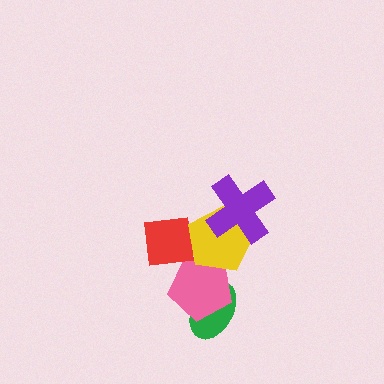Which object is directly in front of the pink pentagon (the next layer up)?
The red square is directly in front of the pink pentagon.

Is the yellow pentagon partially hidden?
Yes, it is partially covered by another shape.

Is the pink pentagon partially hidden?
Yes, it is partially covered by another shape.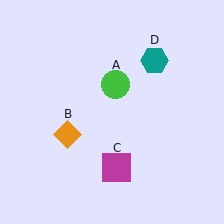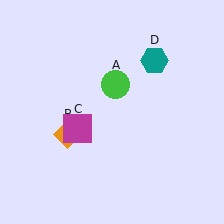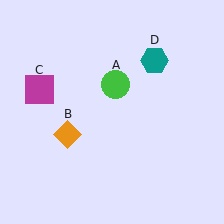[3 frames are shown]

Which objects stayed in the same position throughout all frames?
Green circle (object A) and orange diamond (object B) and teal hexagon (object D) remained stationary.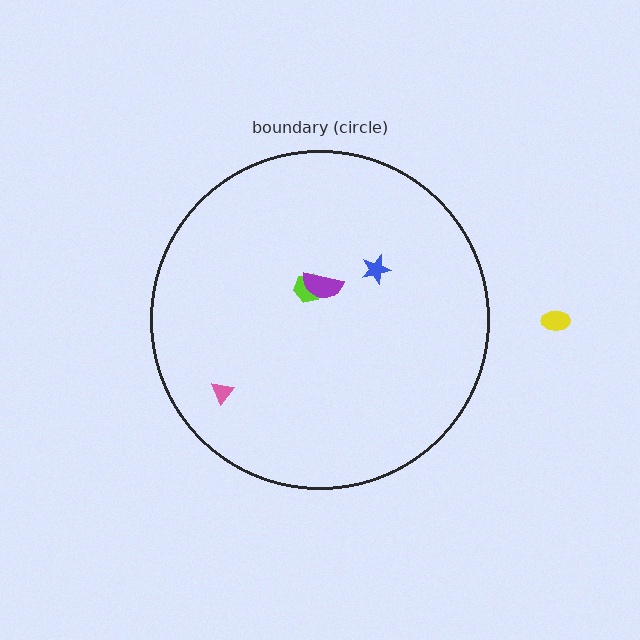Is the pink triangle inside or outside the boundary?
Inside.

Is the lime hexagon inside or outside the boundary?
Inside.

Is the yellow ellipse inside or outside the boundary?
Outside.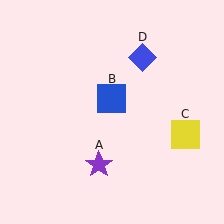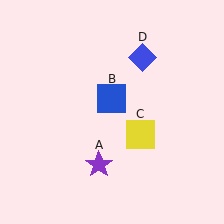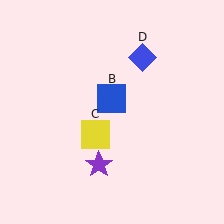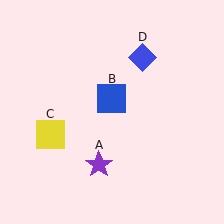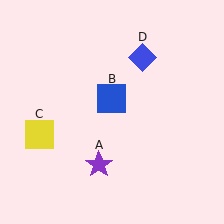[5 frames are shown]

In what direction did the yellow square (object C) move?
The yellow square (object C) moved left.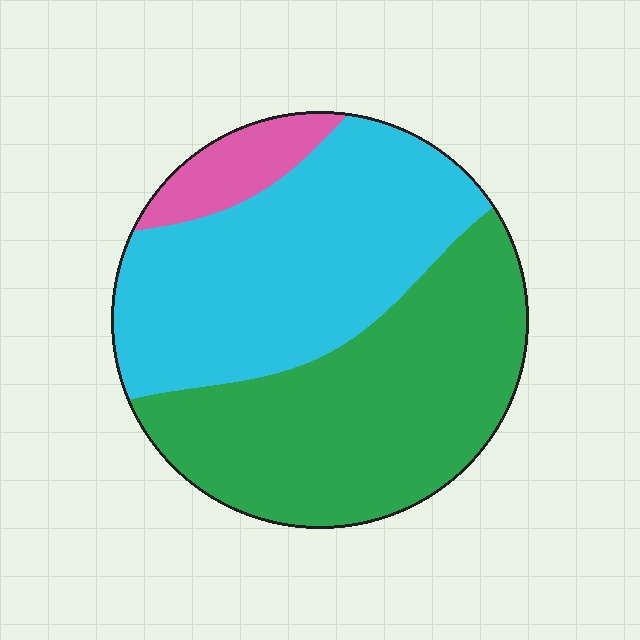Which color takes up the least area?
Pink, at roughly 10%.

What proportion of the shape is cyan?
Cyan covers around 45% of the shape.